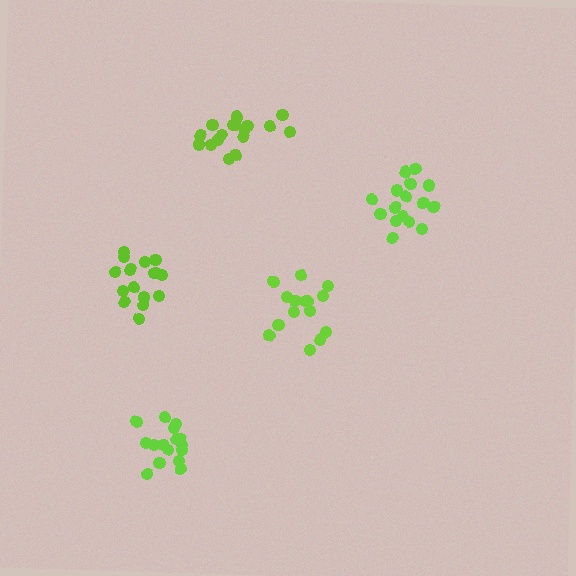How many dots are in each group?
Group 1: 15 dots, Group 2: 15 dots, Group 3: 17 dots, Group 4: 17 dots, Group 5: 16 dots (80 total).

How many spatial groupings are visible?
There are 5 spatial groupings.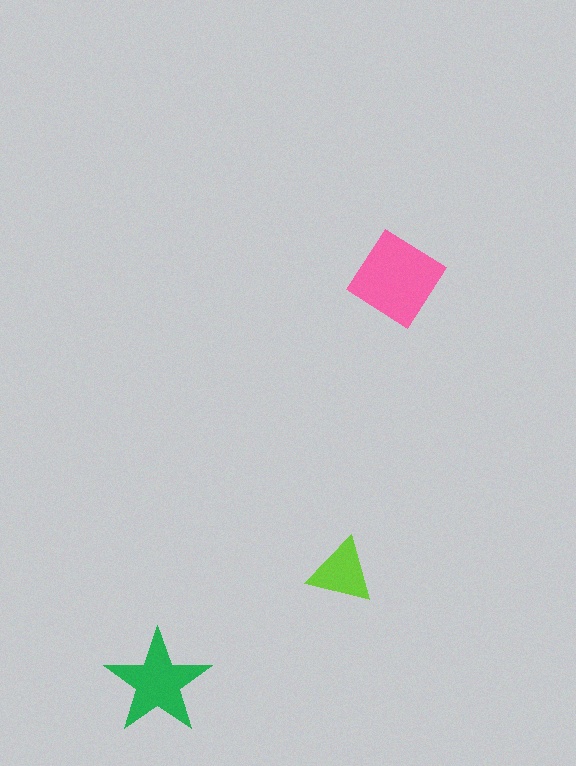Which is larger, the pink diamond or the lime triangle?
The pink diamond.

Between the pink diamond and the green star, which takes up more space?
The pink diamond.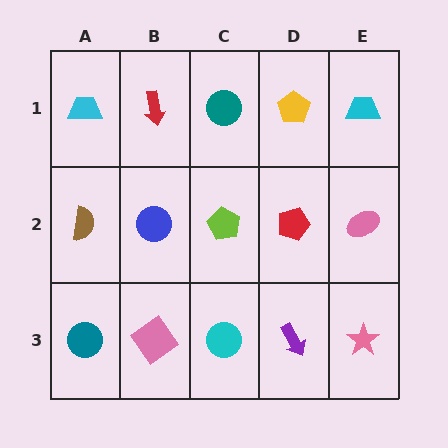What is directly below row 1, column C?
A lime pentagon.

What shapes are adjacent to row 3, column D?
A red pentagon (row 2, column D), a cyan circle (row 3, column C), a pink star (row 3, column E).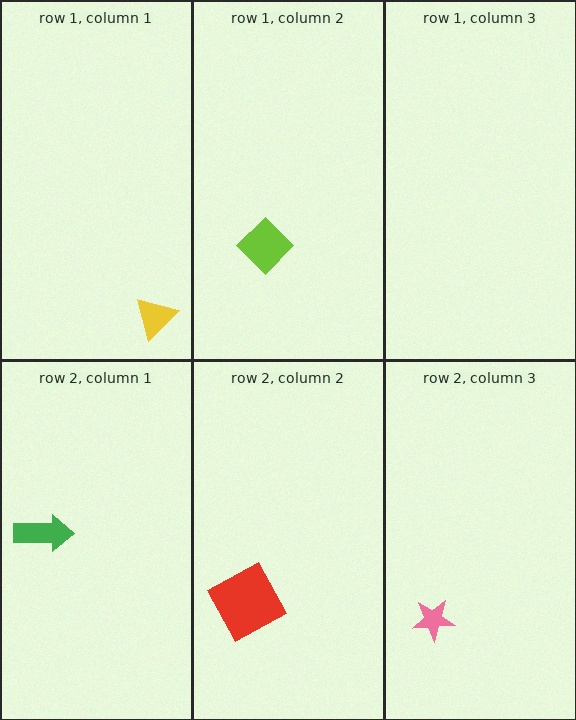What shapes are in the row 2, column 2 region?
The red square.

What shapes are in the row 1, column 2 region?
The lime diamond.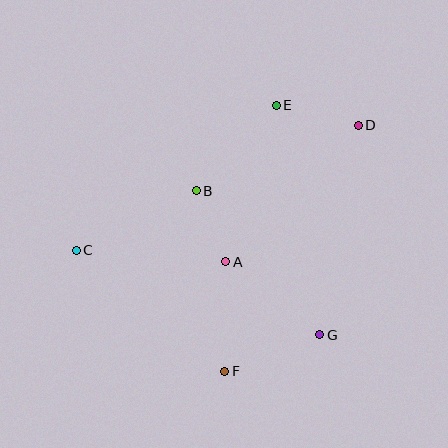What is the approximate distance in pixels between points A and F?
The distance between A and F is approximately 110 pixels.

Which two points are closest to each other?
Points A and B are closest to each other.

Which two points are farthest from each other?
Points C and D are farthest from each other.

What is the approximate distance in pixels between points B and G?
The distance between B and G is approximately 190 pixels.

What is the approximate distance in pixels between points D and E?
The distance between D and E is approximately 85 pixels.